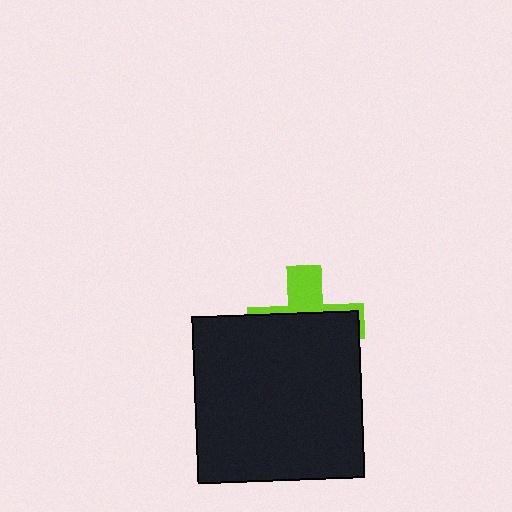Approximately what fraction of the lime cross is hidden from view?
Roughly 68% of the lime cross is hidden behind the black square.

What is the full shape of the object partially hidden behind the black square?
The partially hidden object is a lime cross.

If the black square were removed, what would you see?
You would see the complete lime cross.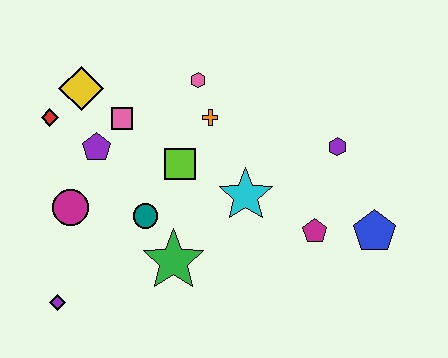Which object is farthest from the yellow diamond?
The blue pentagon is farthest from the yellow diamond.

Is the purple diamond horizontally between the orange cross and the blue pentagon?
No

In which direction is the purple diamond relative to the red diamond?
The purple diamond is below the red diamond.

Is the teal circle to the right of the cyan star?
No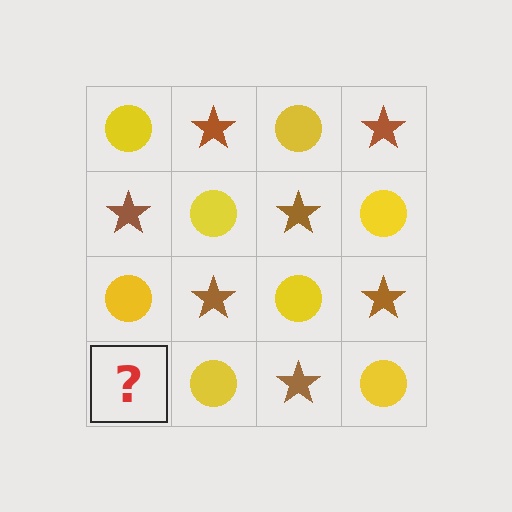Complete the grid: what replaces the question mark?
The question mark should be replaced with a brown star.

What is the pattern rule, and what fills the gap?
The rule is that it alternates yellow circle and brown star in a checkerboard pattern. The gap should be filled with a brown star.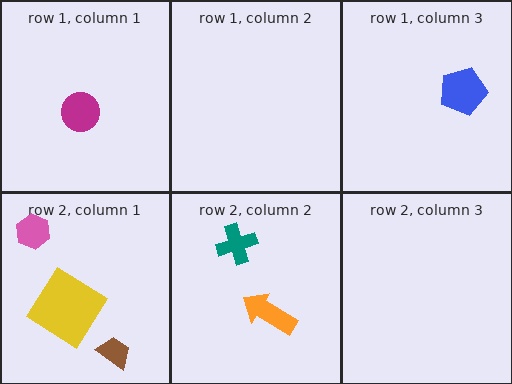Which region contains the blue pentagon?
The row 1, column 3 region.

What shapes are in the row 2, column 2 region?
The teal cross, the orange arrow.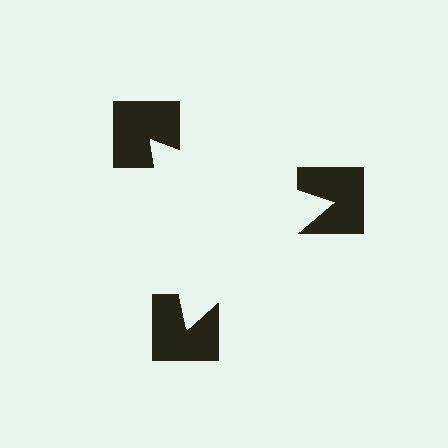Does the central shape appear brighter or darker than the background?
It typically appears slightly brighter than the background, even though no actual brightness change is drawn.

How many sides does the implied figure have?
3 sides.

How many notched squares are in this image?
There are 3 — one at each vertex of the illusory triangle.